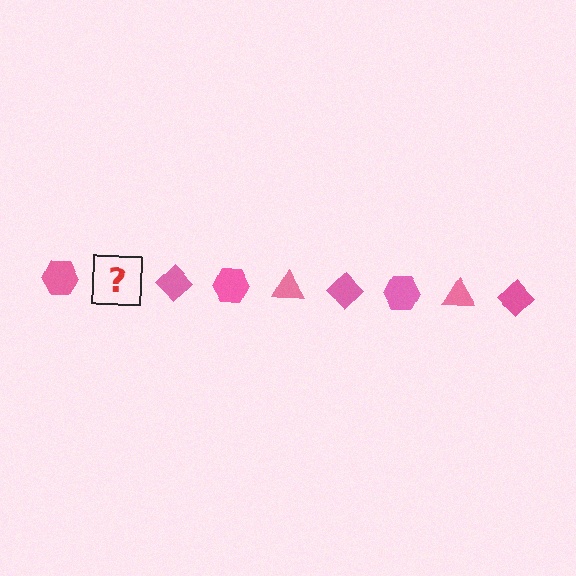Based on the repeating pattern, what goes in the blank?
The blank should be a pink triangle.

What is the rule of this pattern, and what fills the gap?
The rule is that the pattern cycles through hexagon, triangle, diamond shapes in pink. The gap should be filled with a pink triangle.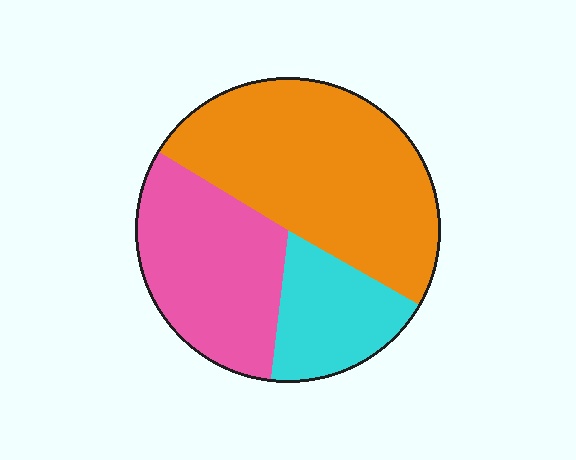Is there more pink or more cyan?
Pink.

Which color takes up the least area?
Cyan, at roughly 20%.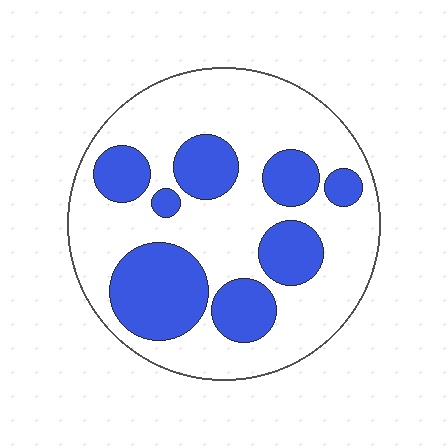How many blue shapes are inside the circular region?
8.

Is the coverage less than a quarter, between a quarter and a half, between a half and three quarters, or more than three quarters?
Between a quarter and a half.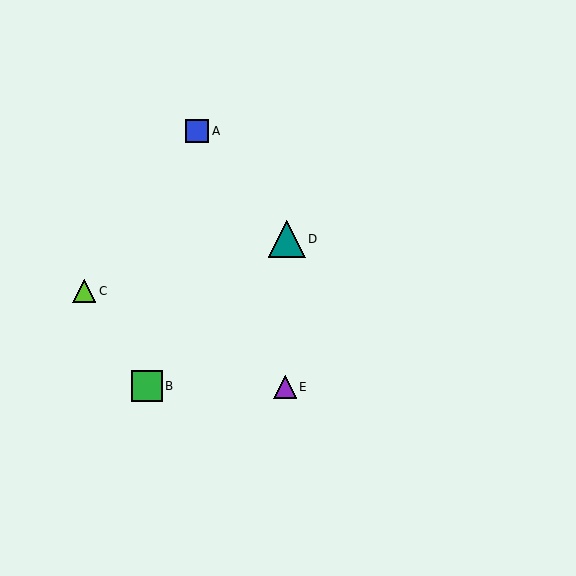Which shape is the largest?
The teal triangle (labeled D) is the largest.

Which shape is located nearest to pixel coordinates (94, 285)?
The lime triangle (labeled C) at (84, 291) is nearest to that location.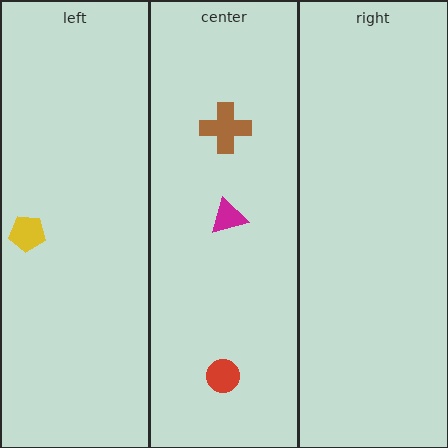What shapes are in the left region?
The yellow pentagon.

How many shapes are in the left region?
1.